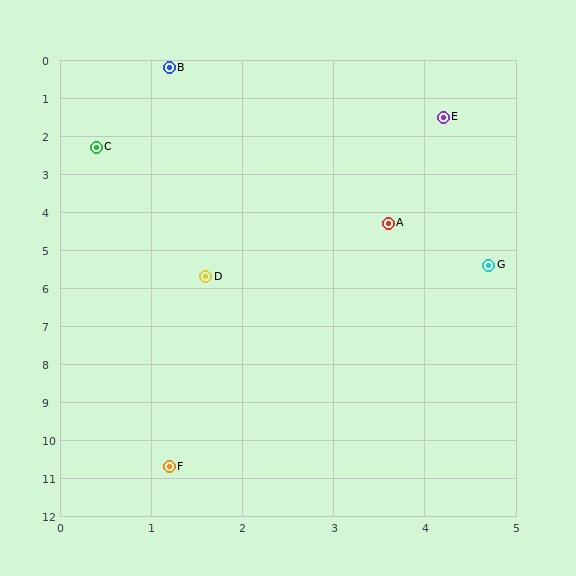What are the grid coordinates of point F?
Point F is at approximately (1.2, 10.7).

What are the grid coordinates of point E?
Point E is at approximately (4.2, 1.5).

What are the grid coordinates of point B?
Point B is at approximately (1.2, 0.2).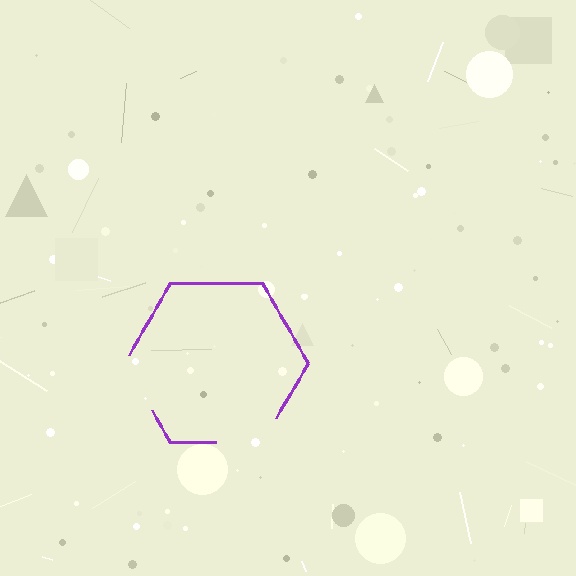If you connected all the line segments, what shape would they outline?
They would outline a hexagon.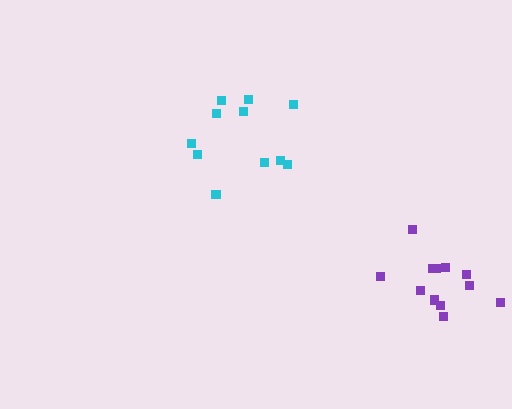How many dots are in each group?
Group 1: 11 dots, Group 2: 12 dots (23 total).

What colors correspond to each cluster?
The clusters are colored: cyan, purple.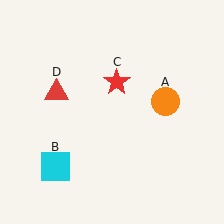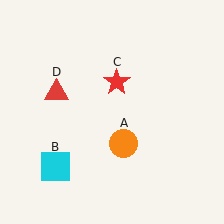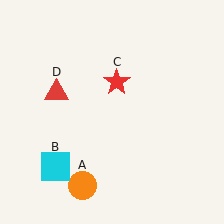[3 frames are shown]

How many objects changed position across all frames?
1 object changed position: orange circle (object A).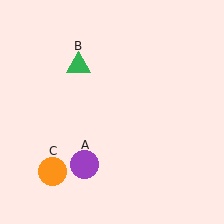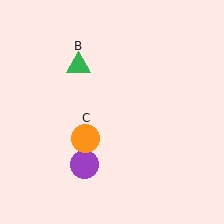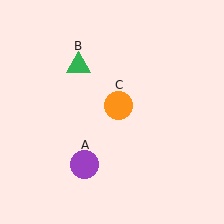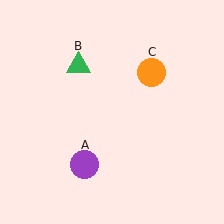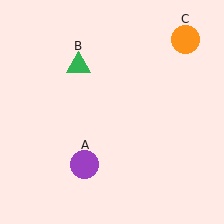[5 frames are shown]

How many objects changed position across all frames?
1 object changed position: orange circle (object C).